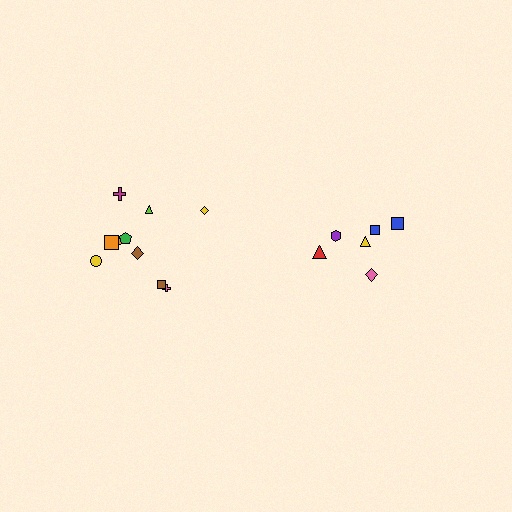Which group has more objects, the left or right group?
The left group.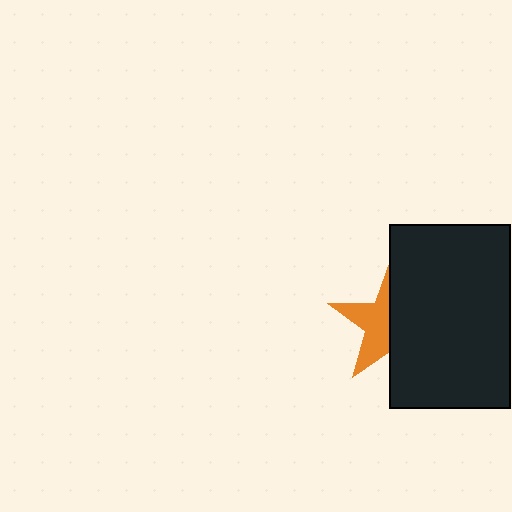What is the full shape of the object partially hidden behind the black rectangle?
The partially hidden object is an orange star.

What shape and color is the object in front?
The object in front is a black rectangle.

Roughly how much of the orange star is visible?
About half of it is visible (roughly 47%).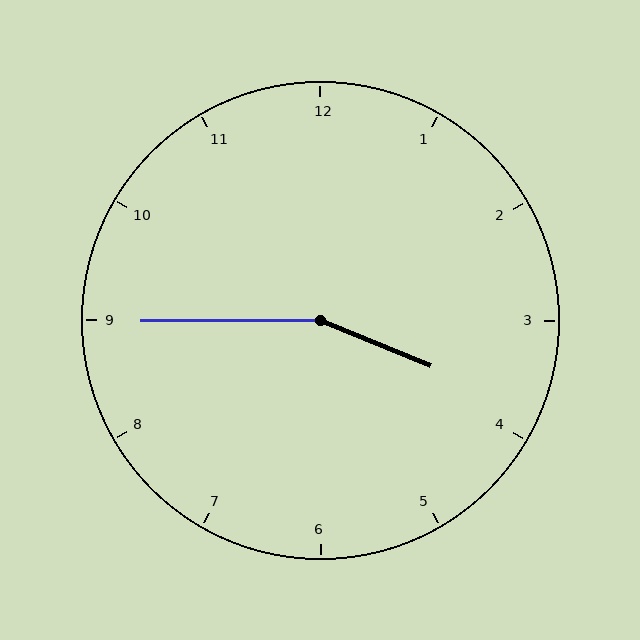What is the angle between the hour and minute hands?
Approximately 158 degrees.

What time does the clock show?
3:45.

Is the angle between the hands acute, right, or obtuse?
It is obtuse.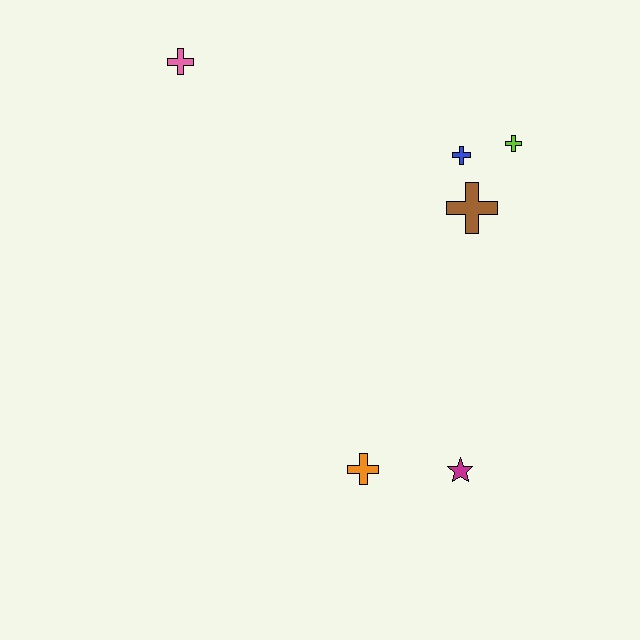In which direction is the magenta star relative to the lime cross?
The magenta star is below the lime cross.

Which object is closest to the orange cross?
The magenta star is closest to the orange cross.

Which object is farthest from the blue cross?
The orange cross is farthest from the blue cross.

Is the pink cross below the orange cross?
No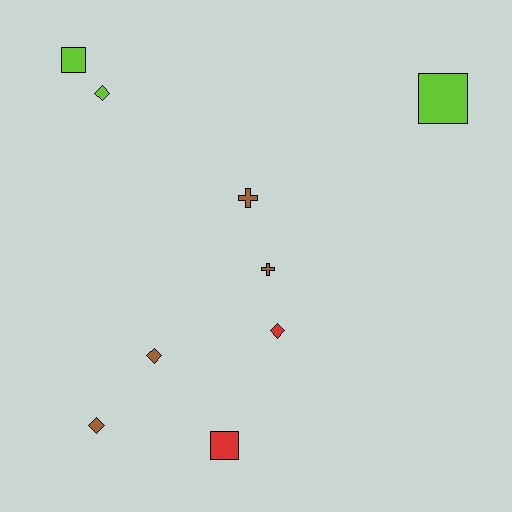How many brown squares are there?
There are no brown squares.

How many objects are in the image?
There are 9 objects.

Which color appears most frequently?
Brown, with 4 objects.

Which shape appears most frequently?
Diamond, with 4 objects.